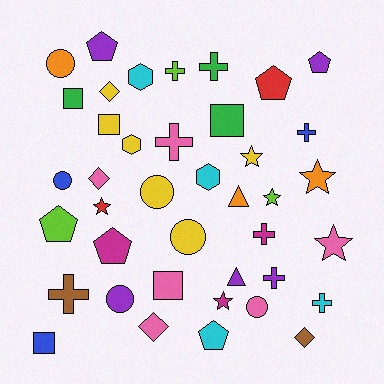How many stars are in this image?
There are 6 stars.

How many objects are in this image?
There are 40 objects.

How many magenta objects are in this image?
There are 3 magenta objects.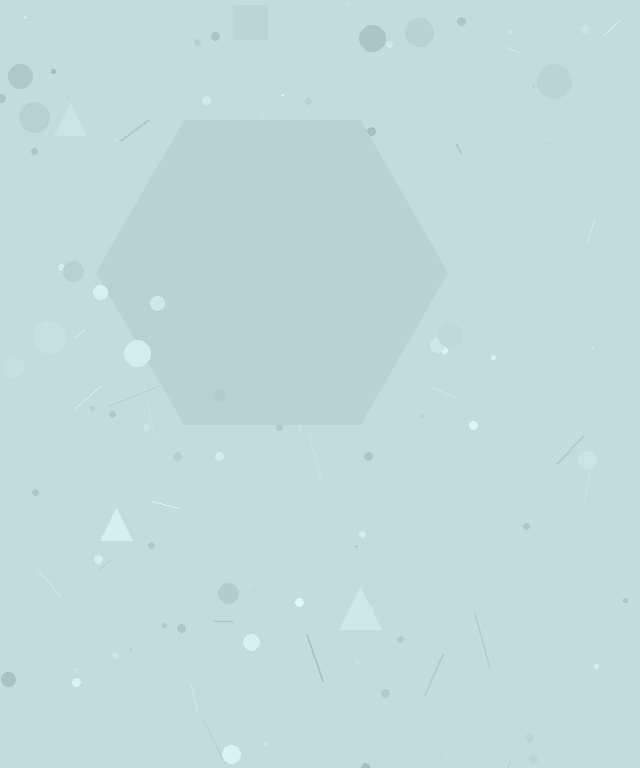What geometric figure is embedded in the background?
A hexagon is embedded in the background.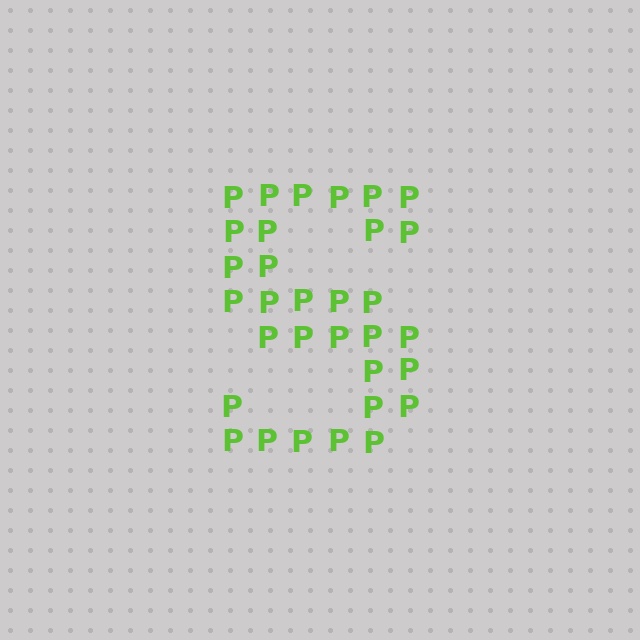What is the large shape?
The large shape is the letter S.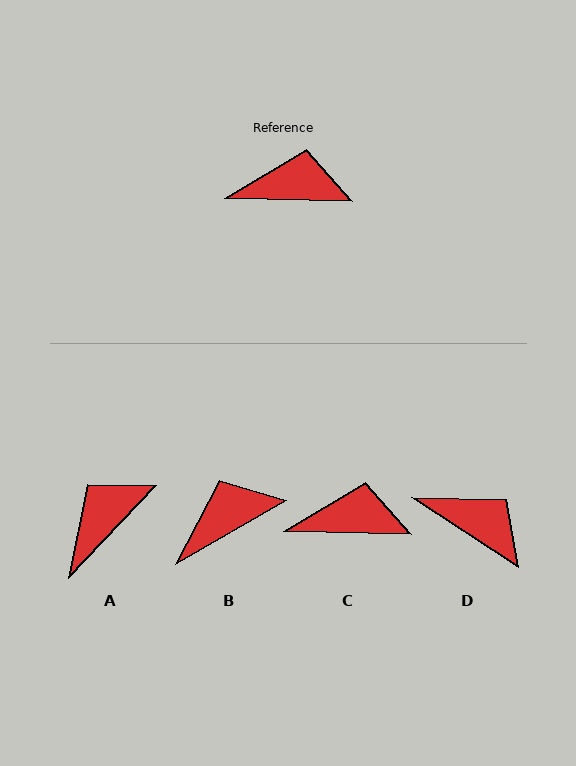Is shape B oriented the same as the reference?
No, it is off by about 31 degrees.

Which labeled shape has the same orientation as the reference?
C.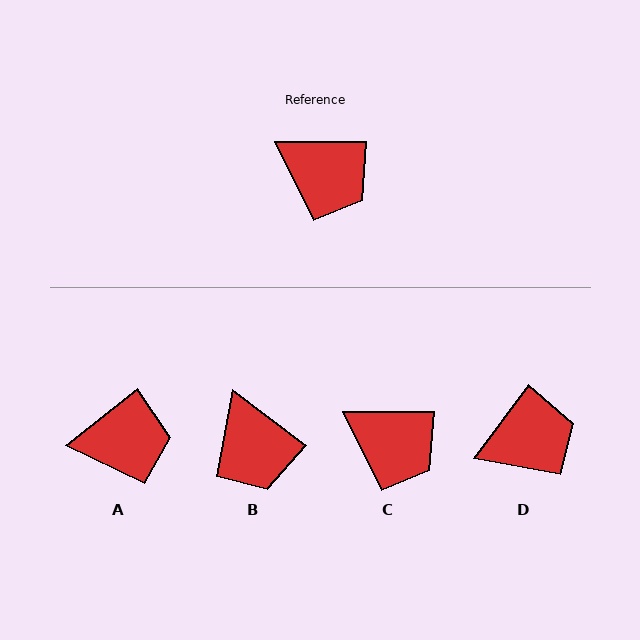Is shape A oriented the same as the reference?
No, it is off by about 38 degrees.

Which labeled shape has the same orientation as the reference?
C.